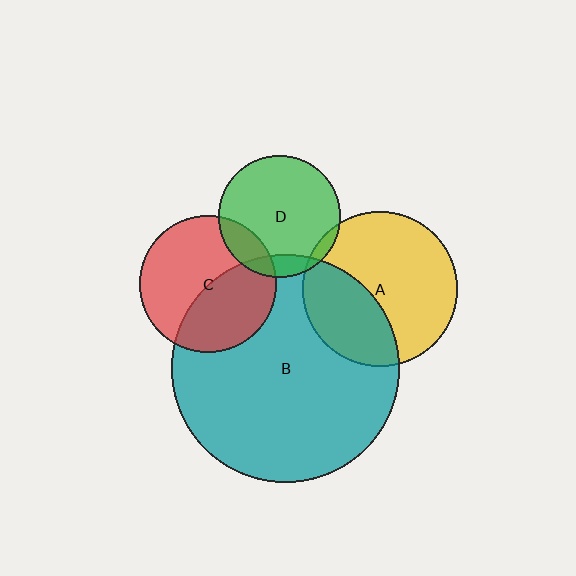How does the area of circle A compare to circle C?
Approximately 1.3 times.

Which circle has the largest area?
Circle B (teal).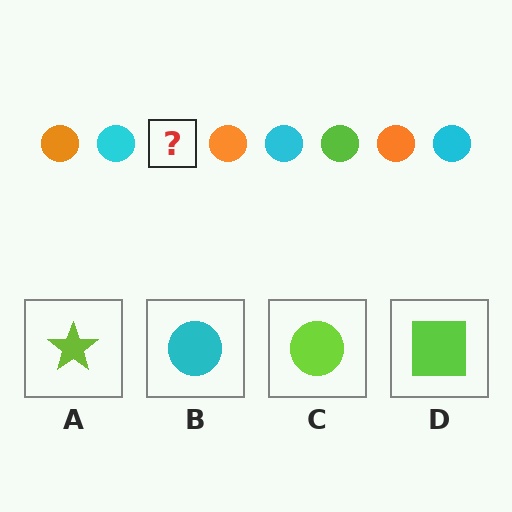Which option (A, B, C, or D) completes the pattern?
C.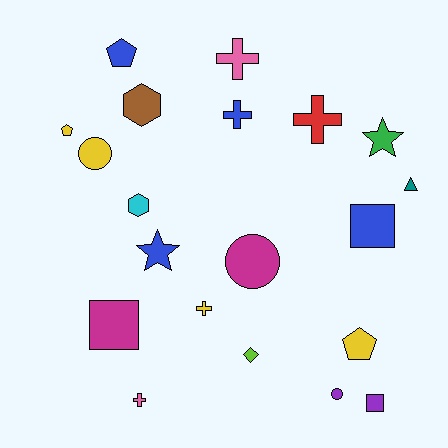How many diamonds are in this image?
There is 1 diamond.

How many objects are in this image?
There are 20 objects.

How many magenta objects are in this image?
There are 2 magenta objects.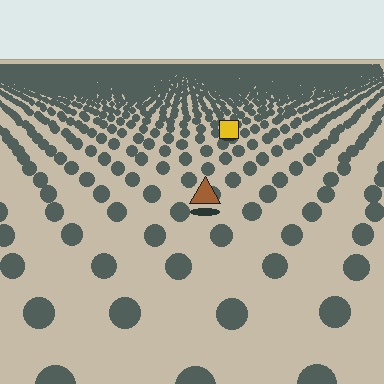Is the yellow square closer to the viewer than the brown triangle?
No. The brown triangle is closer — you can tell from the texture gradient: the ground texture is coarser near it.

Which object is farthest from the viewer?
The yellow square is farthest from the viewer. It appears smaller and the ground texture around it is denser.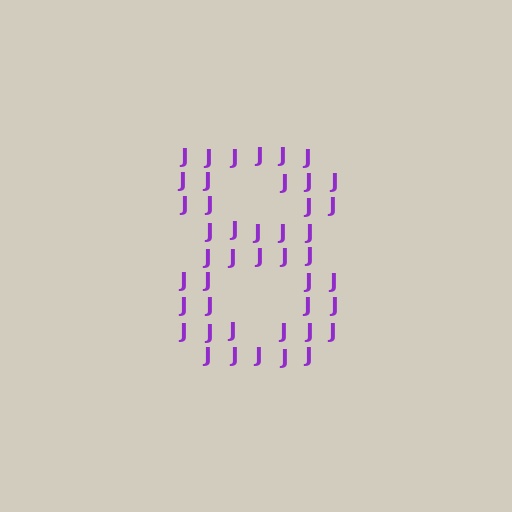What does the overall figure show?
The overall figure shows the digit 8.